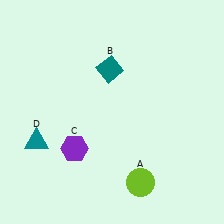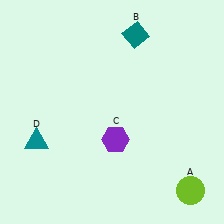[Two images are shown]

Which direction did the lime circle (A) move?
The lime circle (A) moved right.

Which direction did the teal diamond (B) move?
The teal diamond (B) moved up.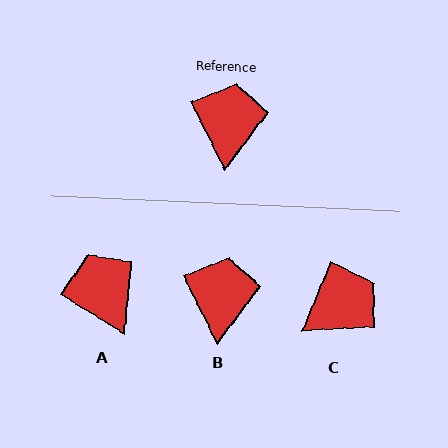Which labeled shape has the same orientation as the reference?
B.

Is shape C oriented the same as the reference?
No, it is off by about 49 degrees.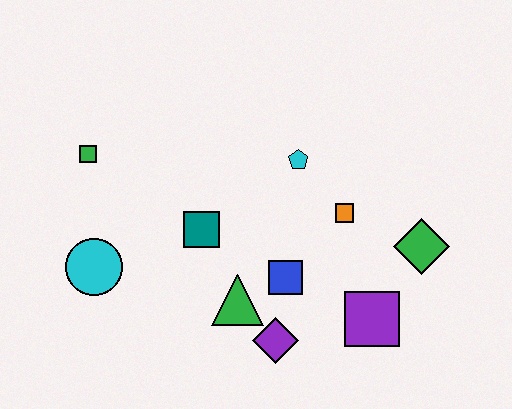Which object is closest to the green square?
The cyan circle is closest to the green square.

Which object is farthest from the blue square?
The green square is farthest from the blue square.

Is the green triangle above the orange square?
No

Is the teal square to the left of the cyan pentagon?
Yes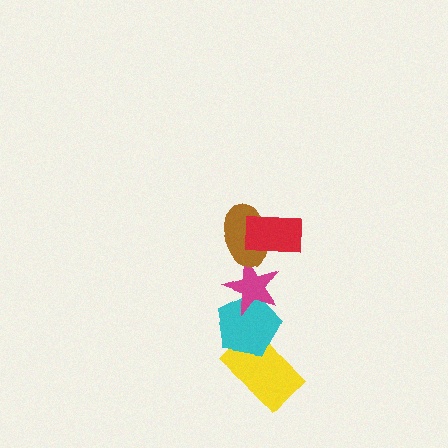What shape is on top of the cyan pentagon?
The magenta star is on top of the cyan pentagon.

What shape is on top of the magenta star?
The brown ellipse is on top of the magenta star.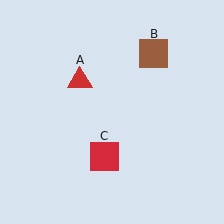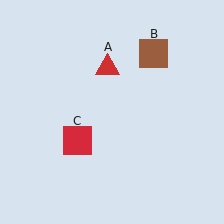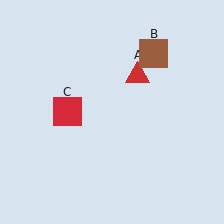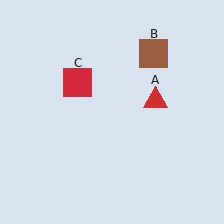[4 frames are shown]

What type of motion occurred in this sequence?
The red triangle (object A), red square (object C) rotated clockwise around the center of the scene.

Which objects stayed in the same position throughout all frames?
Brown square (object B) remained stationary.